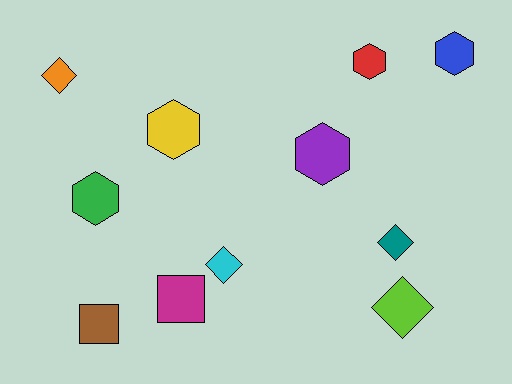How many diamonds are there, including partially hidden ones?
There are 4 diamonds.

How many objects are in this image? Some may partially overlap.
There are 11 objects.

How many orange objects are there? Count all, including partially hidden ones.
There is 1 orange object.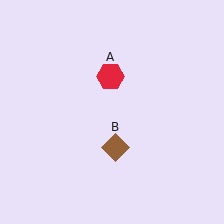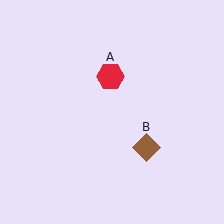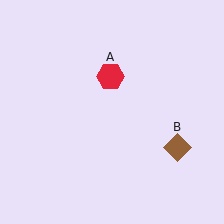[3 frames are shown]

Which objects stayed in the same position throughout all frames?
Red hexagon (object A) remained stationary.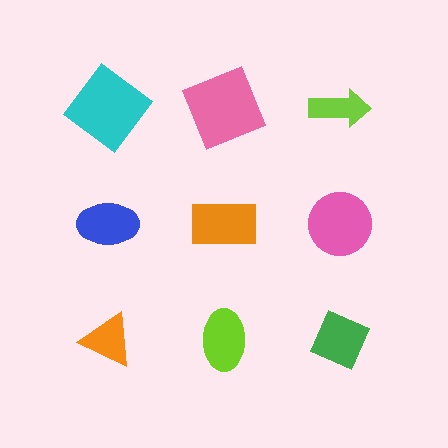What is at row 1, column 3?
A lime arrow.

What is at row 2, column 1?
A blue ellipse.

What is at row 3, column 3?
A green diamond.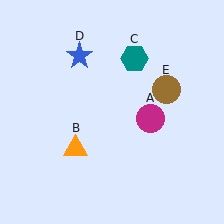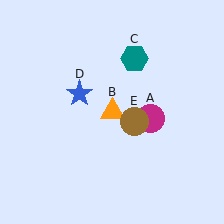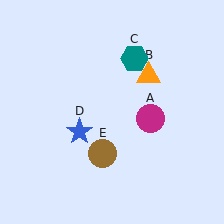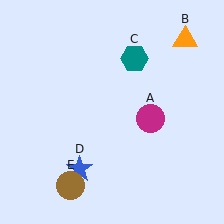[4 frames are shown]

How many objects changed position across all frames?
3 objects changed position: orange triangle (object B), blue star (object D), brown circle (object E).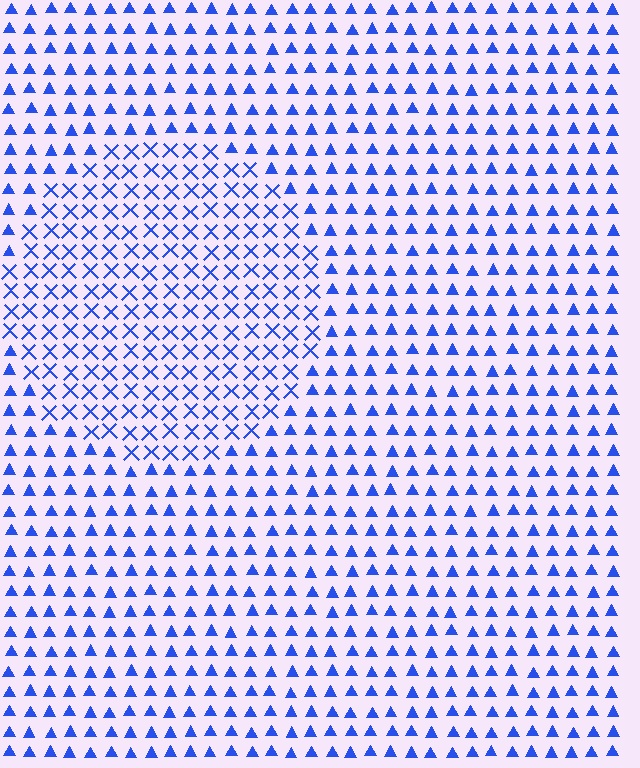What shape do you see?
I see a circle.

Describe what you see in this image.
The image is filled with small blue elements arranged in a uniform grid. A circle-shaped region contains X marks, while the surrounding area contains triangles. The boundary is defined purely by the change in element shape.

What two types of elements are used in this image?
The image uses X marks inside the circle region and triangles outside it.